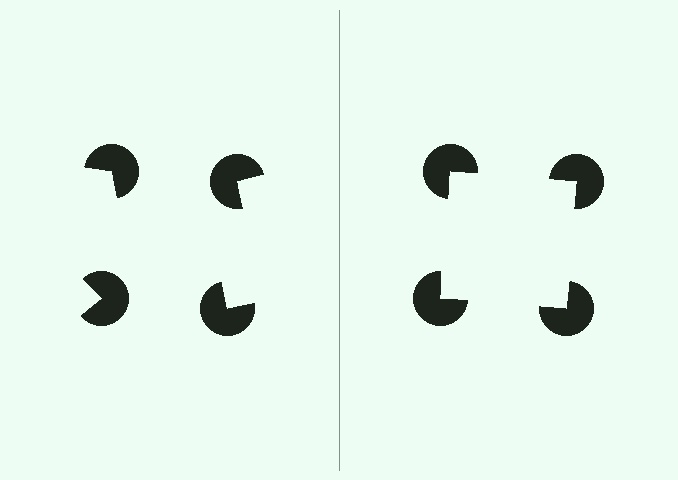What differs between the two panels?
The pac-man discs are positioned identically on both sides; only the wedge orientations differ. On the right they align to a square; on the left they are misaligned.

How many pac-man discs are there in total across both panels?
8 — 4 on each side.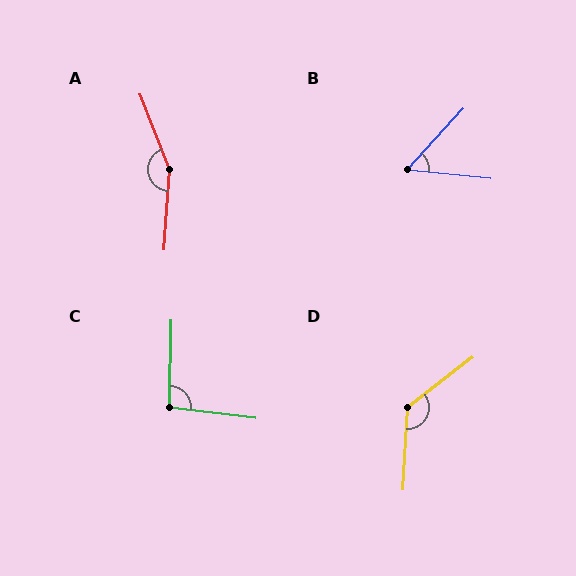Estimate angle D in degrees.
Approximately 131 degrees.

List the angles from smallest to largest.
B (53°), C (96°), D (131°), A (154°).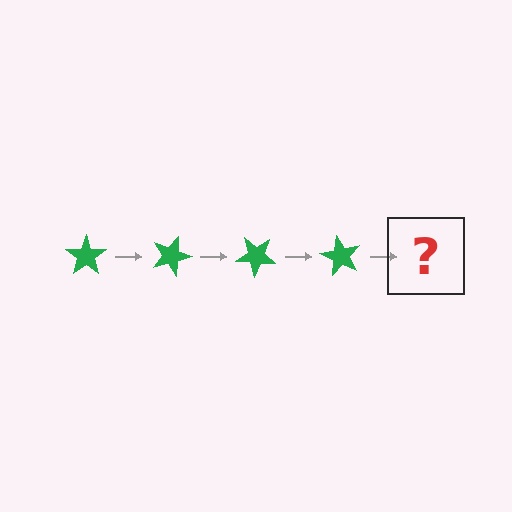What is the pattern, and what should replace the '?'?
The pattern is that the star rotates 20 degrees each step. The '?' should be a green star rotated 80 degrees.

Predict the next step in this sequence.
The next step is a green star rotated 80 degrees.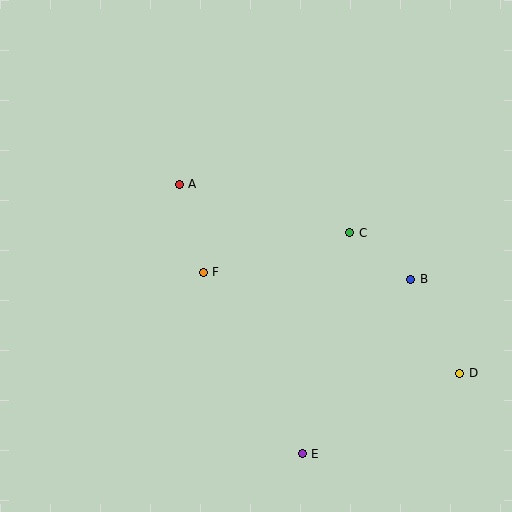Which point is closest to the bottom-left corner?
Point E is closest to the bottom-left corner.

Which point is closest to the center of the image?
Point F at (203, 272) is closest to the center.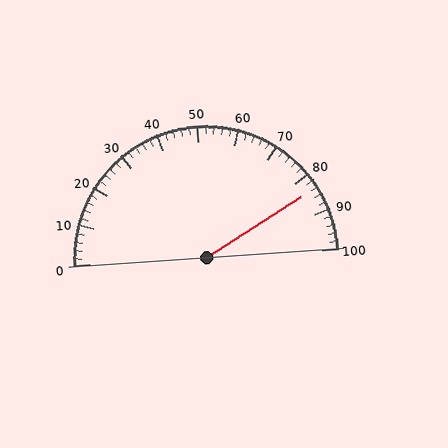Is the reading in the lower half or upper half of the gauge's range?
The reading is in the upper half of the range (0 to 100).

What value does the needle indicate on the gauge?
The needle indicates approximately 84.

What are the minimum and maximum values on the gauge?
The gauge ranges from 0 to 100.